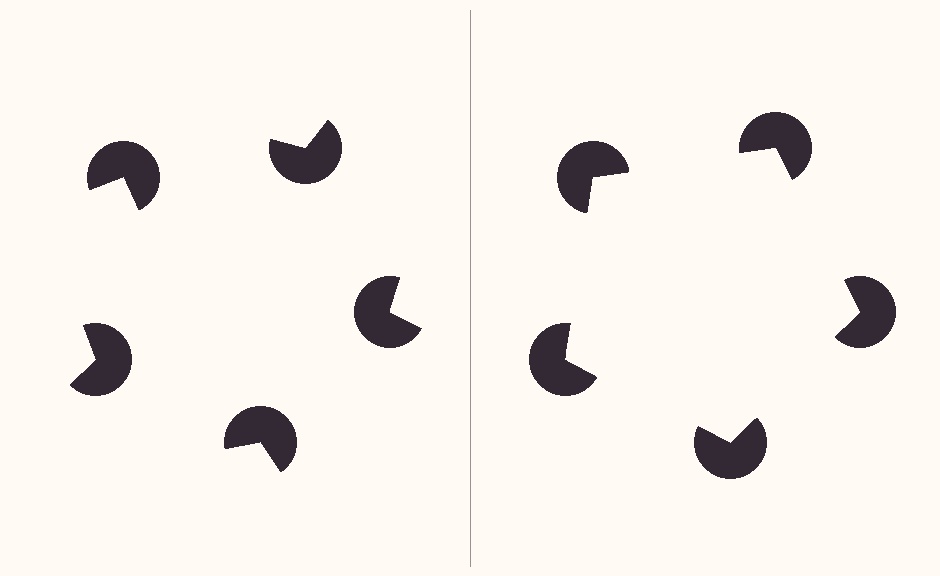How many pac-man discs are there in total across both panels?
10 — 5 on each side.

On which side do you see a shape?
An illusory pentagon appears on the right side. On the left side the wedge cuts are rotated, so no coherent shape forms.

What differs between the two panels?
The pac-man discs are positioned identically on both sides; only the wedge orientations differ. On the right they align to a pentagon; on the left they are misaligned.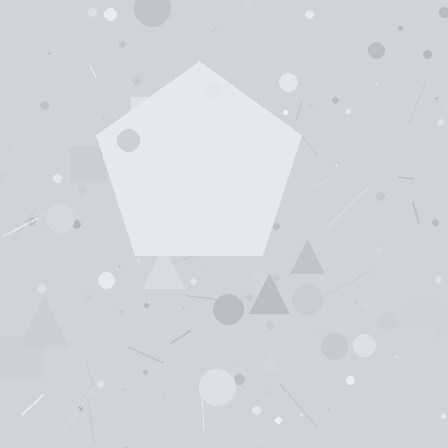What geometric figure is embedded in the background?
A pentagon is embedded in the background.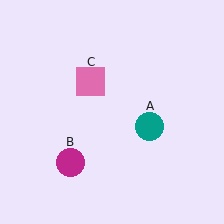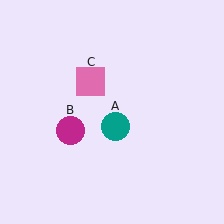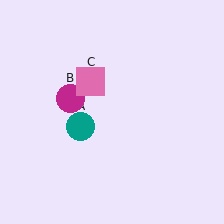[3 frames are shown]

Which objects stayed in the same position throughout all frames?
Pink square (object C) remained stationary.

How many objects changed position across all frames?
2 objects changed position: teal circle (object A), magenta circle (object B).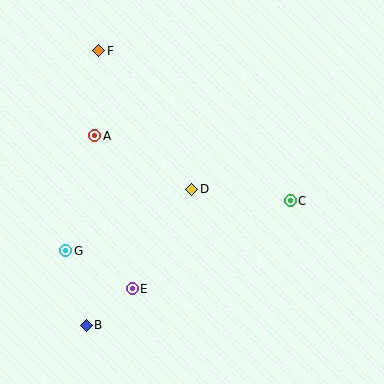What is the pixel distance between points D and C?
The distance between D and C is 99 pixels.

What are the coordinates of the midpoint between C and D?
The midpoint between C and D is at (241, 195).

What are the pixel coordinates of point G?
Point G is at (66, 251).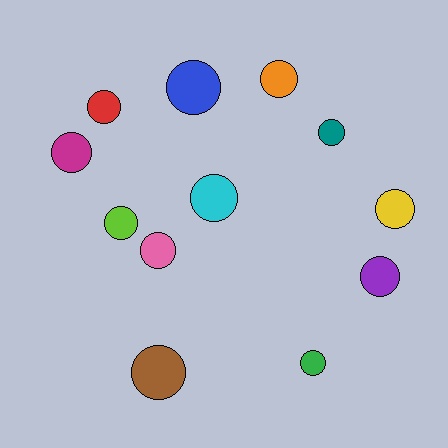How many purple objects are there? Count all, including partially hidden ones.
There is 1 purple object.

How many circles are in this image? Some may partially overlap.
There are 12 circles.